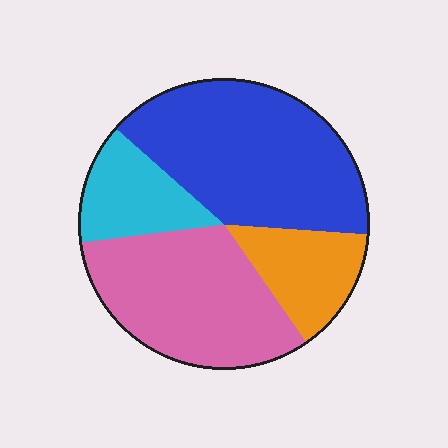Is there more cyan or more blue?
Blue.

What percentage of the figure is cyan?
Cyan takes up about one eighth (1/8) of the figure.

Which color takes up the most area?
Blue, at roughly 40%.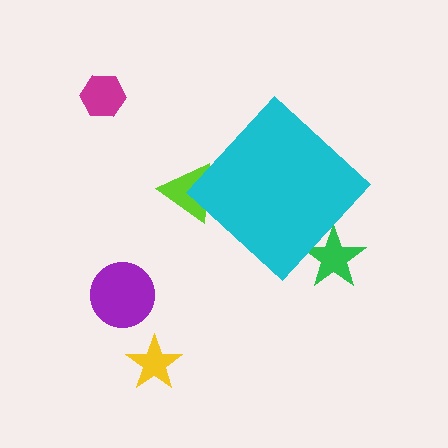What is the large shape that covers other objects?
A cyan diamond.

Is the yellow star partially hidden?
No, the yellow star is fully visible.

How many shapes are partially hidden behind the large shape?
2 shapes are partially hidden.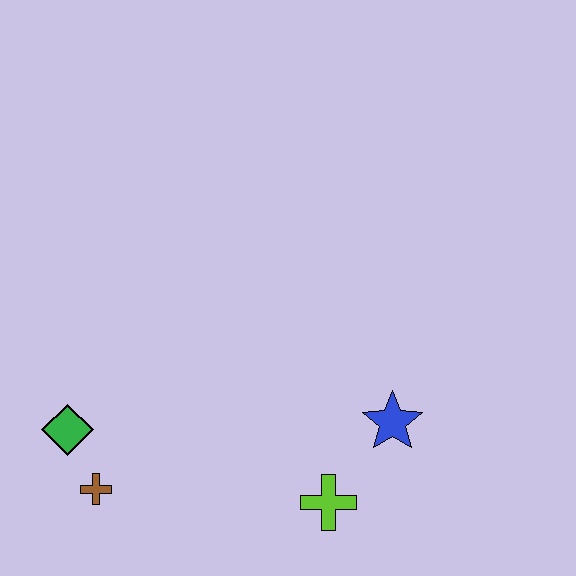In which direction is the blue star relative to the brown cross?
The blue star is to the right of the brown cross.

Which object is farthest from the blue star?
The green diamond is farthest from the blue star.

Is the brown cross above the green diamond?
No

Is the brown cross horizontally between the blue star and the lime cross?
No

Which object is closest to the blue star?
The lime cross is closest to the blue star.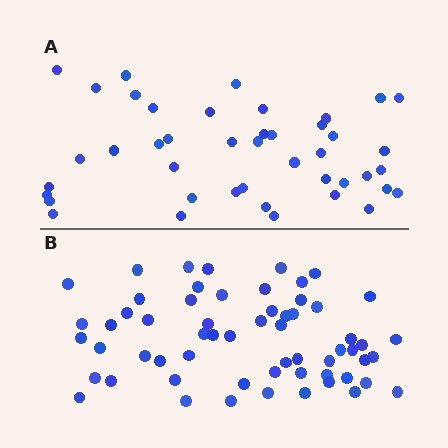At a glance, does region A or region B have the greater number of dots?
Region B (the bottom region) has more dots.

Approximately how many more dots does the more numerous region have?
Region B has approximately 15 more dots than region A.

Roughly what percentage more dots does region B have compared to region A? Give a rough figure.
About 40% more.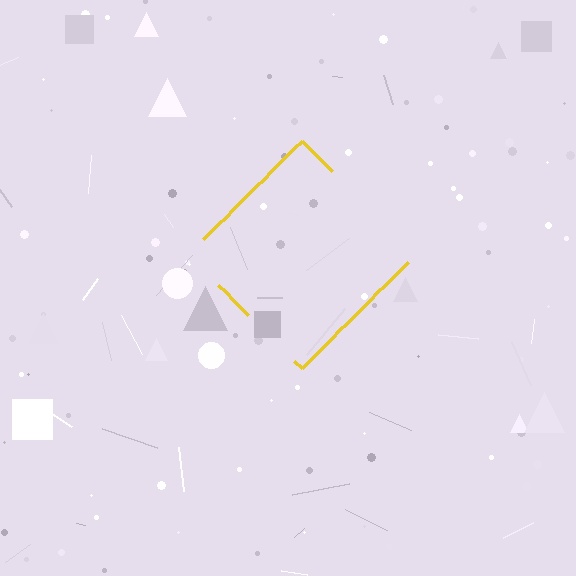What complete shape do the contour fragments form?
The contour fragments form a diamond.